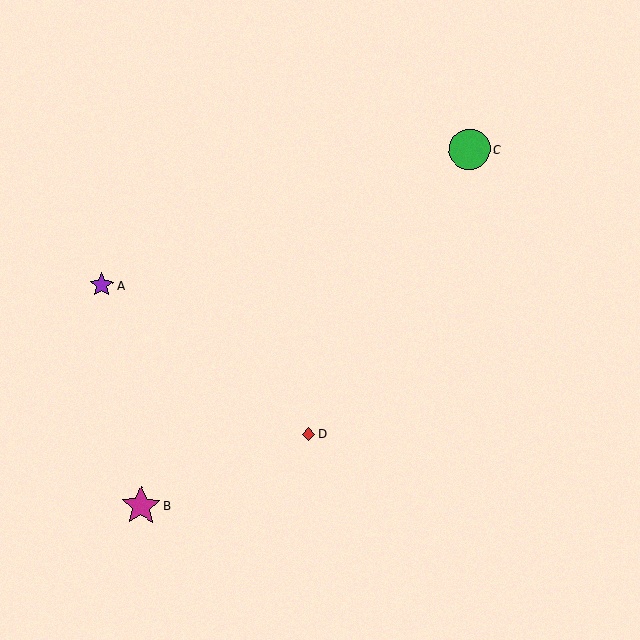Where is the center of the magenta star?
The center of the magenta star is at (141, 506).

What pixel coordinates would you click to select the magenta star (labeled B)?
Click at (141, 506) to select the magenta star B.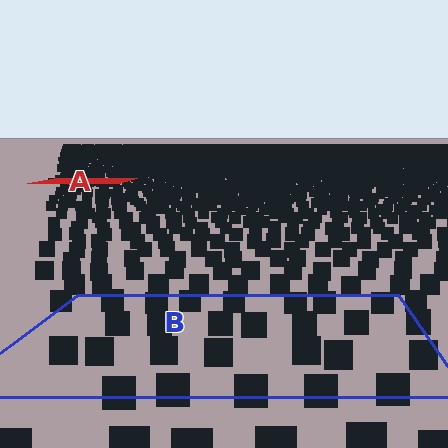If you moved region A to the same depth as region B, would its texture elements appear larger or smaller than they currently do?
They would appear larger. At a closer depth, the same texture elements are projected at a bigger on-screen size.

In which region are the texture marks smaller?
The texture marks are smaller in region A, because it is farther away.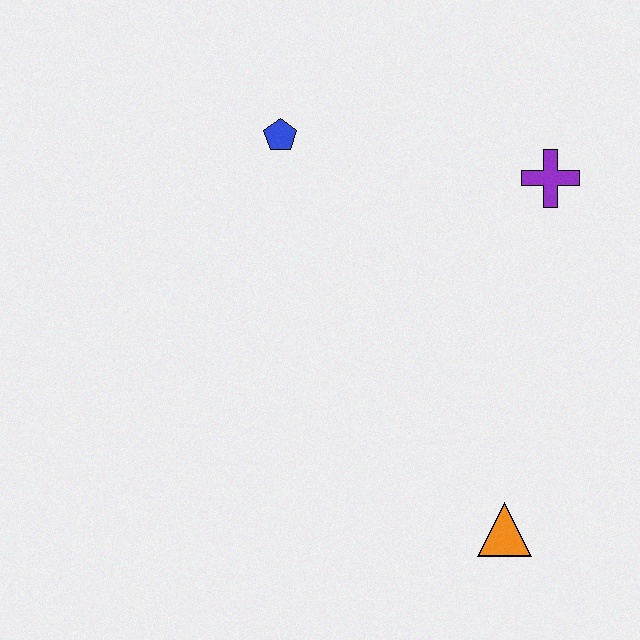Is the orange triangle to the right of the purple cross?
No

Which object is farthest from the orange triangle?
The blue pentagon is farthest from the orange triangle.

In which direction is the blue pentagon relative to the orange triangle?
The blue pentagon is above the orange triangle.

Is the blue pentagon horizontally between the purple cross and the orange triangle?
No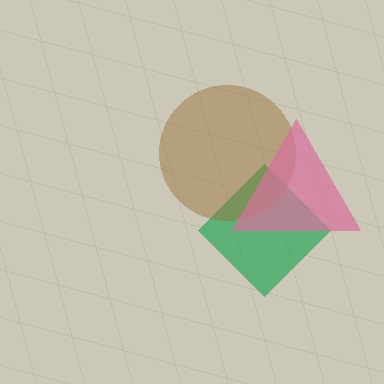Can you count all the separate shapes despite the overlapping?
Yes, there are 3 separate shapes.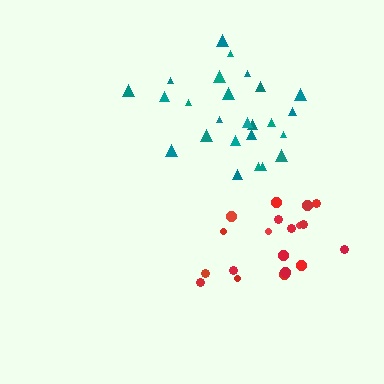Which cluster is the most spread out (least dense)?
Teal.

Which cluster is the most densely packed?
Red.